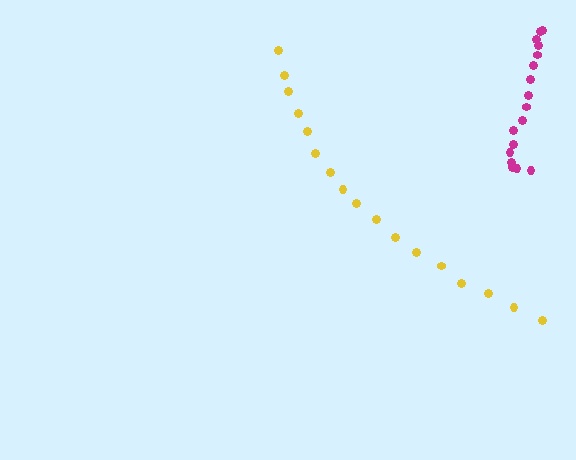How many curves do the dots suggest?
There are 2 distinct paths.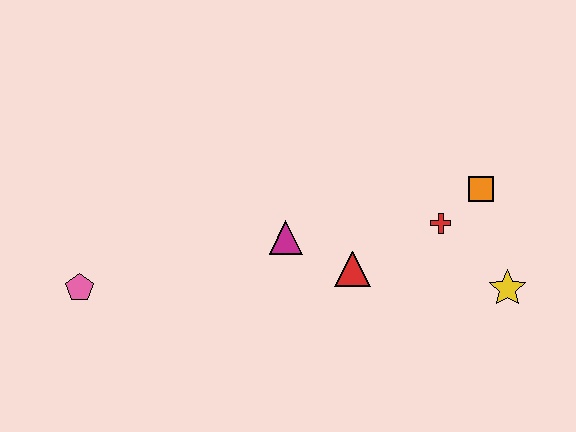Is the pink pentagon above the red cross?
No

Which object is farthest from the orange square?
The pink pentagon is farthest from the orange square.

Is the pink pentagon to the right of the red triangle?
No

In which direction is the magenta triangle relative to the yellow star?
The magenta triangle is to the left of the yellow star.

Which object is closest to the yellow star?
The red cross is closest to the yellow star.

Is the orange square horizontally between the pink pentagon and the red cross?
No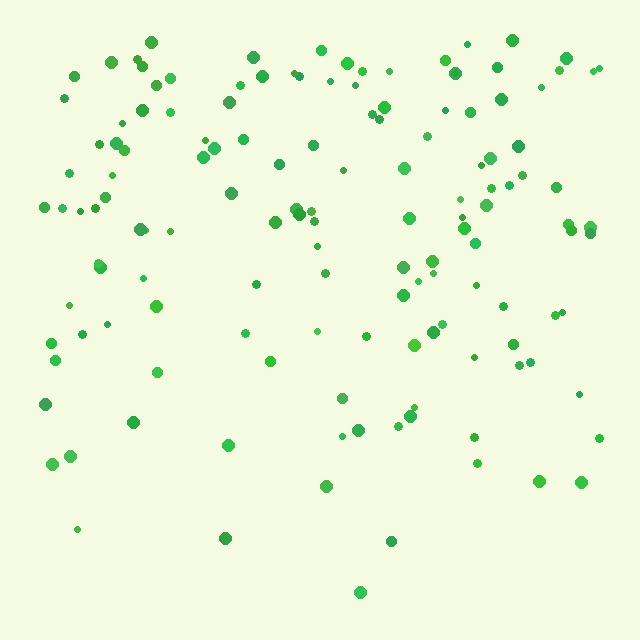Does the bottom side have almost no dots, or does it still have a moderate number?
Still a moderate number, just noticeably fewer than the top.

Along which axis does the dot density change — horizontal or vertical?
Vertical.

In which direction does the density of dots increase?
From bottom to top, with the top side densest.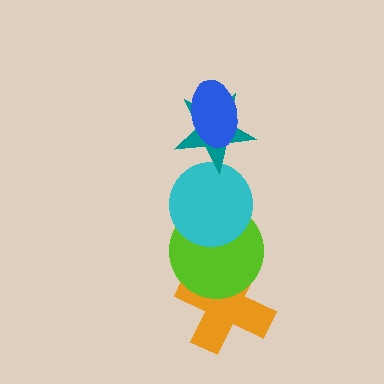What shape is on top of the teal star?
The blue ellipse is on top of the teal star.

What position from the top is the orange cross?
The orange cross is 5th from the top.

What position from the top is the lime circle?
The lime circle is 4th from the top.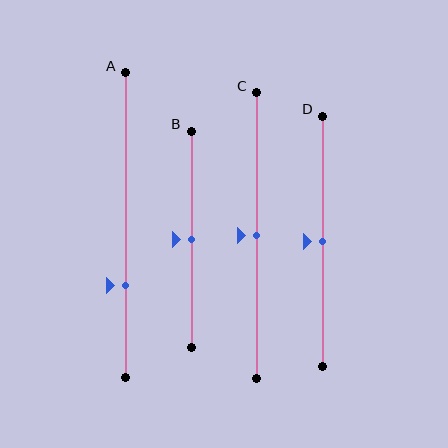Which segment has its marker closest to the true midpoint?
Segment B has its marker closest to the true midpoint.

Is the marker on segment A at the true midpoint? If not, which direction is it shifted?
No, the marker on segment A is shifted downward by about 20% of the segment length.